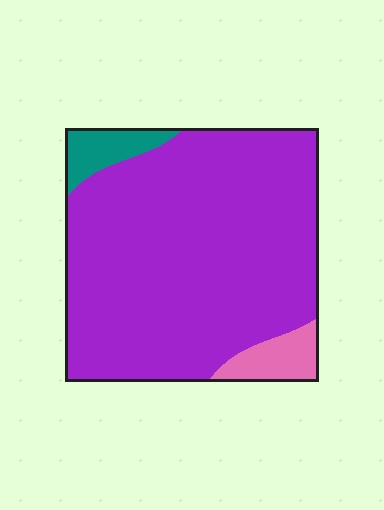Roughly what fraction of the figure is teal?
Teal covers around 5% of the figure.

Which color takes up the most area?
Purple, at roughly 85%.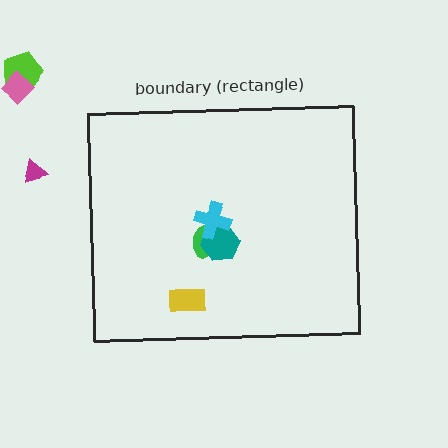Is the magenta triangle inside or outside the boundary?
Outside.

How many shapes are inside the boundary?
4 inside, 3 outside.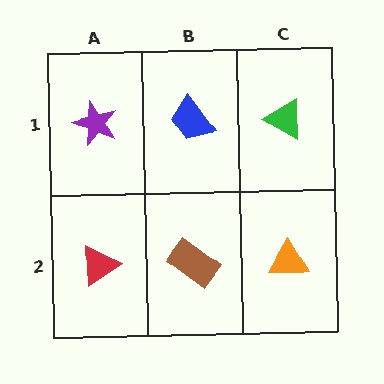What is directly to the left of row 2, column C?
A brown rectangle.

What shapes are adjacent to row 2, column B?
A blue trapezoid (row 1, column B), a red triangle (row 2, column A), an orange triangle (row 2, column C).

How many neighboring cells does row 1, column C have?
2.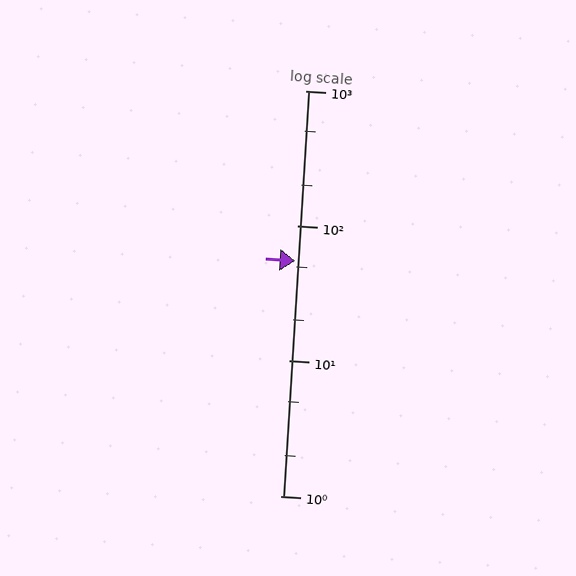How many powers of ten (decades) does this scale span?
The scale spans 3 decades, from 1 to 1000.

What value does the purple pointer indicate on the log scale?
The pointer indicates approximately 55.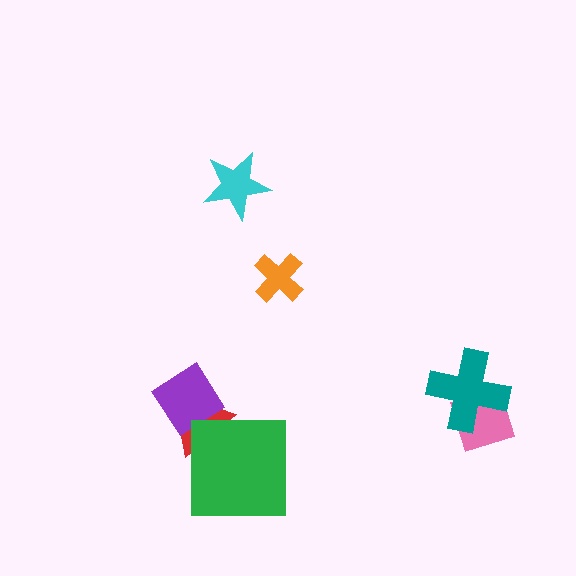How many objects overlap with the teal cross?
1 object overlaps with the teal cross.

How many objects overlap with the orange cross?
0 objects overlap with the orange cross.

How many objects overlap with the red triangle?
2 objects overlap with the red triangle.